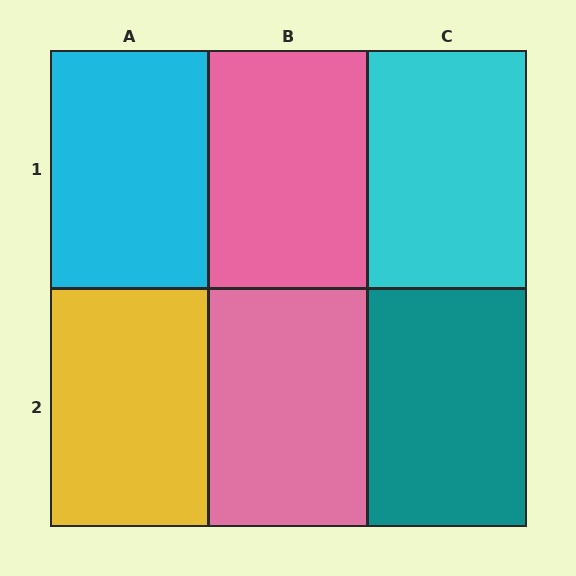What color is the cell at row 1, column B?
Pink.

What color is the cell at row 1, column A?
Cyan.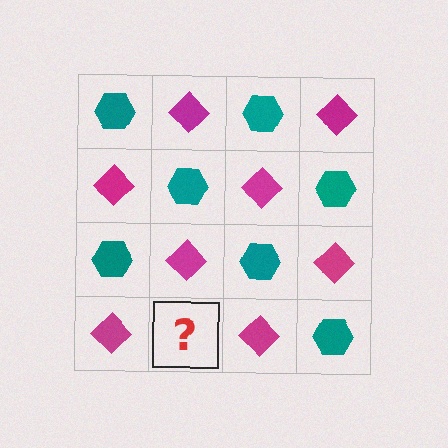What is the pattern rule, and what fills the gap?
The rule is that it alternates teal hexagon and magenta diamond in a checkerboard pattern. The gap should be filled with a teal hexagon.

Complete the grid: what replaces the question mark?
The question mark should be replaced with a teal hexagon.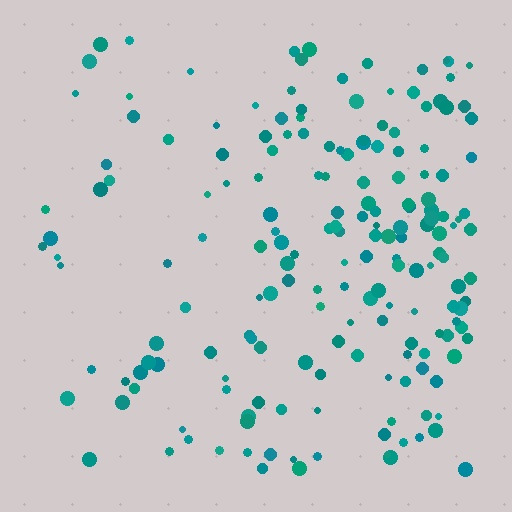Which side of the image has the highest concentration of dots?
The right.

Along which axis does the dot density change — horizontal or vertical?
Horizontal.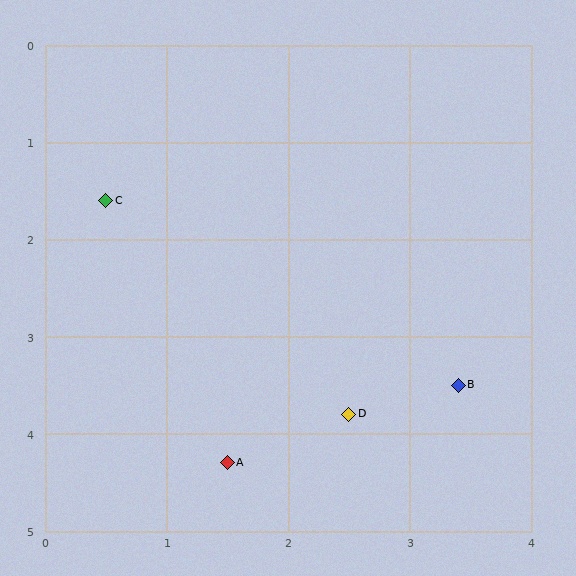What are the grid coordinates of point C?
Point C is at approximately (0.5, 1.6).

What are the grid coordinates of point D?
Point D is at approximately (2.5, 3.8).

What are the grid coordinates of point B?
Point B is at approximately (3.4, 3.5).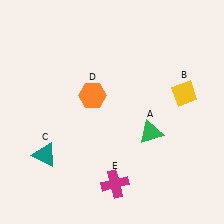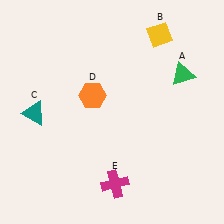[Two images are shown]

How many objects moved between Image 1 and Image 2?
3 objects moved between the two images.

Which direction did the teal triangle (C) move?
The teal triangle (C) moved up.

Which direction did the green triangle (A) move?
The green triangle (A) moved up.